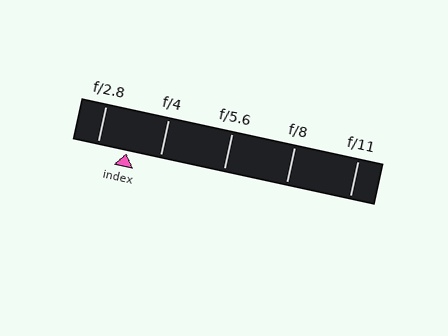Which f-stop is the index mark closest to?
The index mark is closest to f/2.8.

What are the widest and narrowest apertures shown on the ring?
The widest aperture shown is f/2.8 and the narrowest is f/11.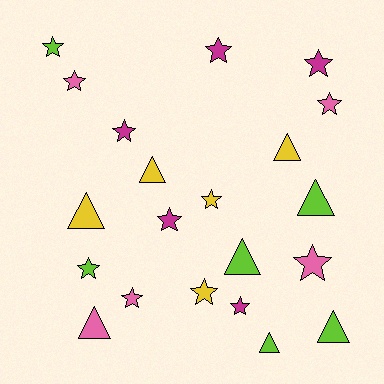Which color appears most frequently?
Lime, with 6 objects.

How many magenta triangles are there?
There are no magenta triangles.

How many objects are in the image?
There are 21 objects.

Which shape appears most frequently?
Star, with 13 objects.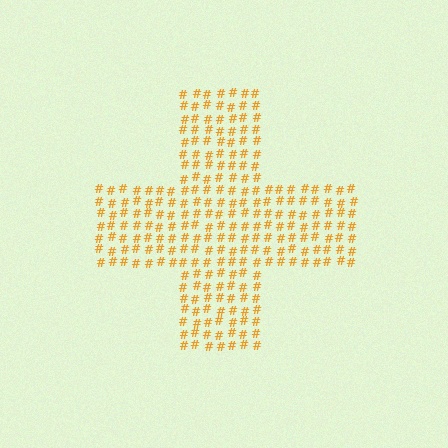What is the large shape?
The large shape is a cross.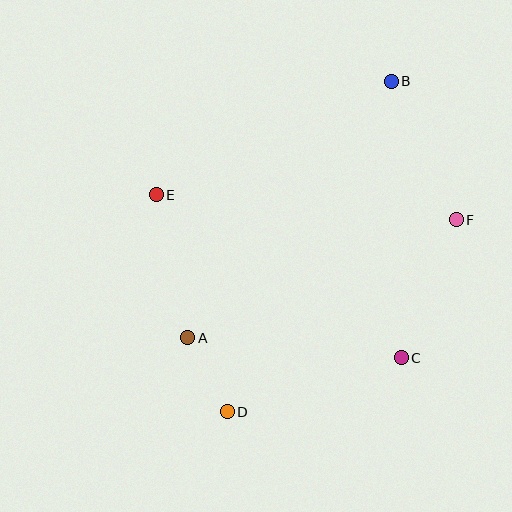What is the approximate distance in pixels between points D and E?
The distance between D and E is approximately 228 pixels.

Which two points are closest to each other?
Points A and D are closest to each other.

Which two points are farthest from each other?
Points B and D are farthest from each other.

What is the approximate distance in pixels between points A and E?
The distance between A and E is approximately 146 pixels.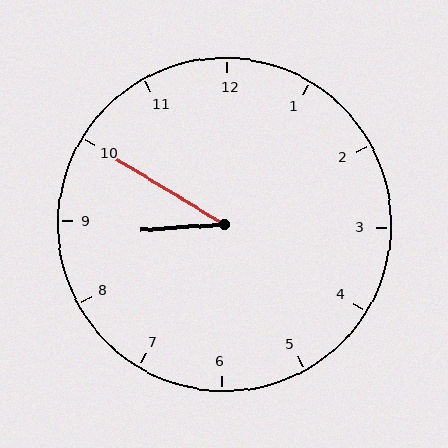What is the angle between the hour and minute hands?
Approximately 35 degrees.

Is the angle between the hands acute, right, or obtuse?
It is acute.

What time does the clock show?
8:50.